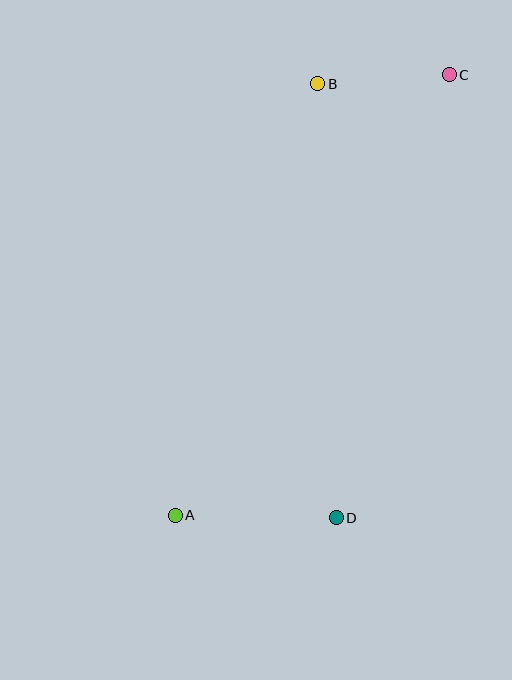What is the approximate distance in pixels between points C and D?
The distance between C and D is approximately 457 pixels.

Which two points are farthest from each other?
Points A and C are farthest from each other.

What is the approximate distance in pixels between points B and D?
The distance between B and D is approximately 434 pixels.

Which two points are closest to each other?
Points B and C are closest to each other.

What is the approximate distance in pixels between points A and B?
The distance between A and B is approximately 454 pixels.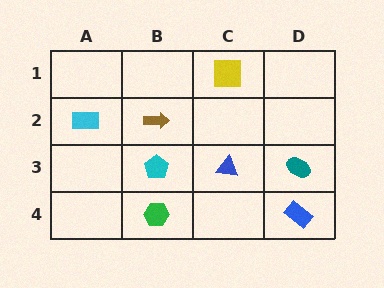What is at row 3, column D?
A teal ellipse.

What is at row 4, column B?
A green hexagon.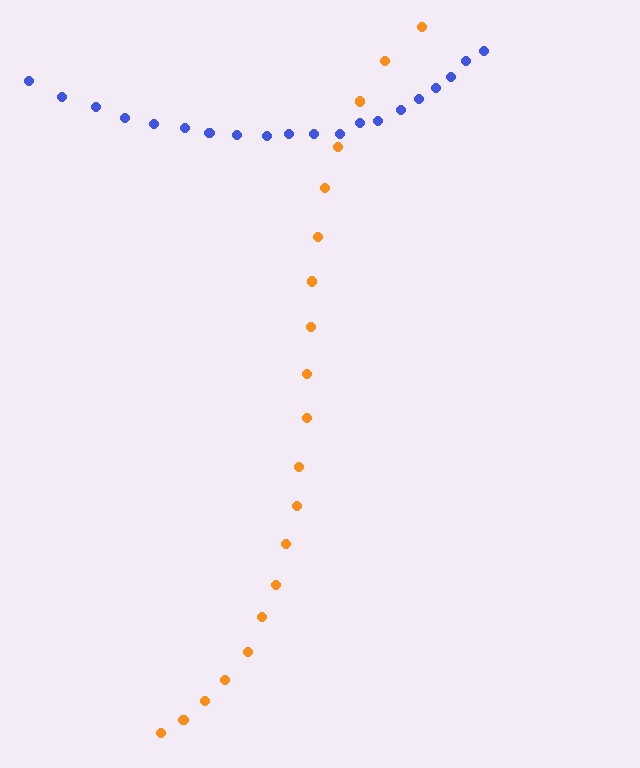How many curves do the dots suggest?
There are 2 distinct paths.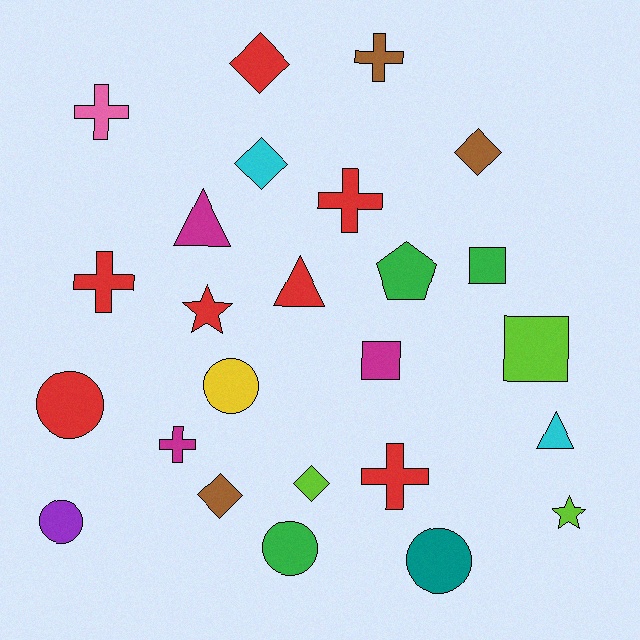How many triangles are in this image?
There are 3 triangles.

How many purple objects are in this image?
There is 1 purple object.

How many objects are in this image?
There are 25 objects.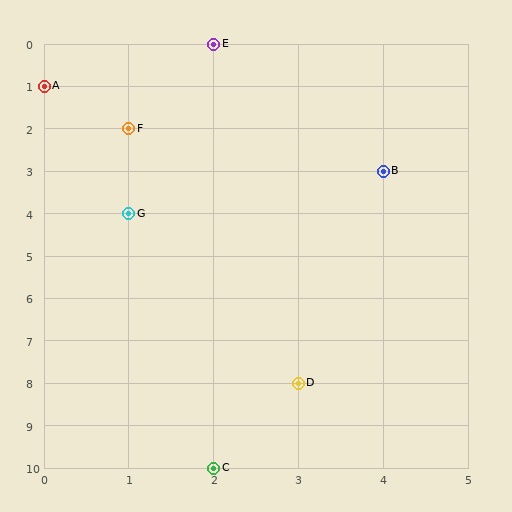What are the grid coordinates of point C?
Point C is at grid coordinates (2, 10).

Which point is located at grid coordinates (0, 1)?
Point A is at (0, 1).